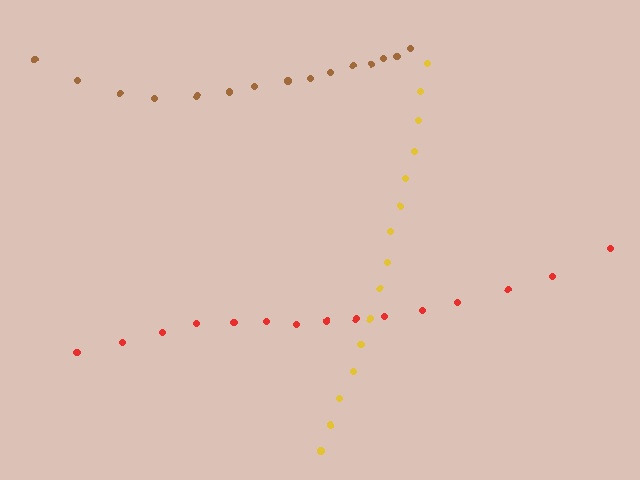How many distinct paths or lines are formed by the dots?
There are 3 distinct paths.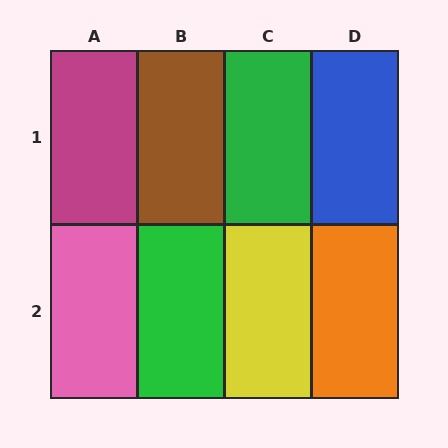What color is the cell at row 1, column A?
Magenta.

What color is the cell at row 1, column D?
Blue.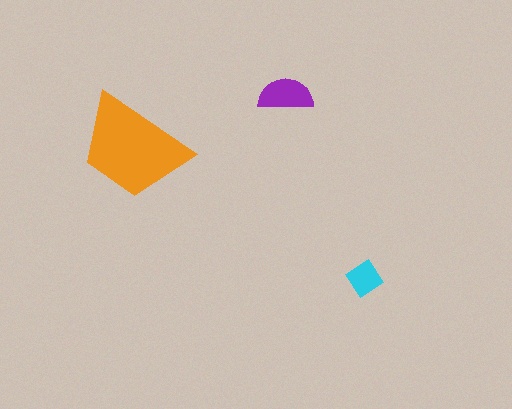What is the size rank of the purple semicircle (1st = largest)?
2nd.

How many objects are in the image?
There are 3 objects in the image.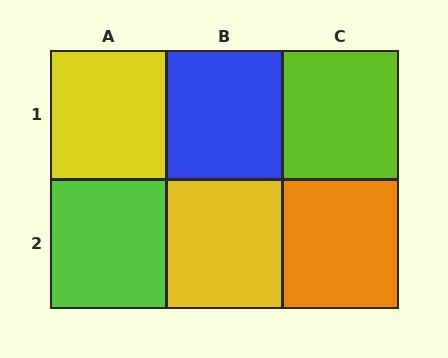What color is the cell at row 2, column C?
Orange.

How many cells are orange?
1 cell is orange.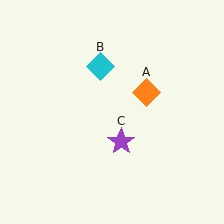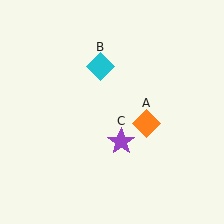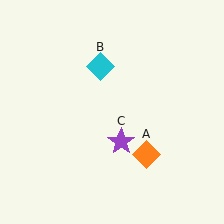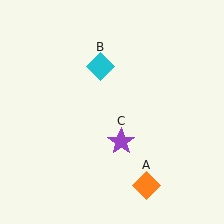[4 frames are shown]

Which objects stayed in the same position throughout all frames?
Cyan diamond (object B) and purple star (object C) remained stationary.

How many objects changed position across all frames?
1 object changed position: orange diamond (object A).